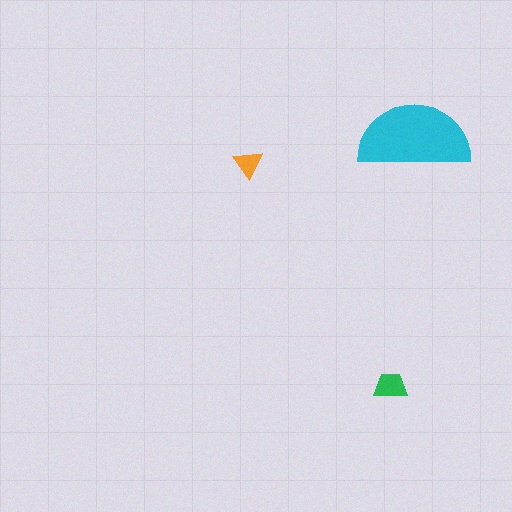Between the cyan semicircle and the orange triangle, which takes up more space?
The cyan semicircle.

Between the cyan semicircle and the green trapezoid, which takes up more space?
The cyan semicircle.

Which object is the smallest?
The orange triangle.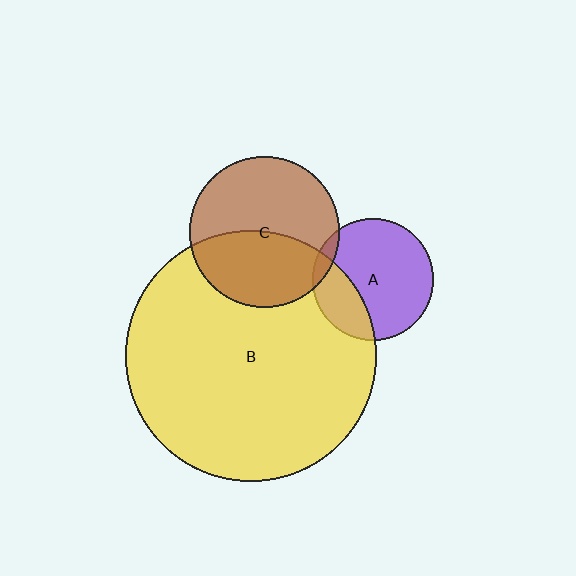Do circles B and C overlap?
Yes.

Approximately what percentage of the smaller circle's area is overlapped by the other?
Approximately 45%.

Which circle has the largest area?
Circle B (yellow).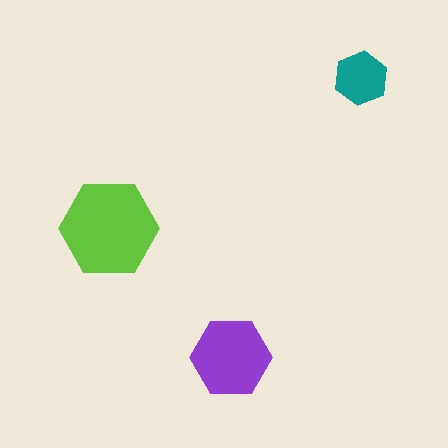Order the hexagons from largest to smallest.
the lime one, the purple one, the teal one.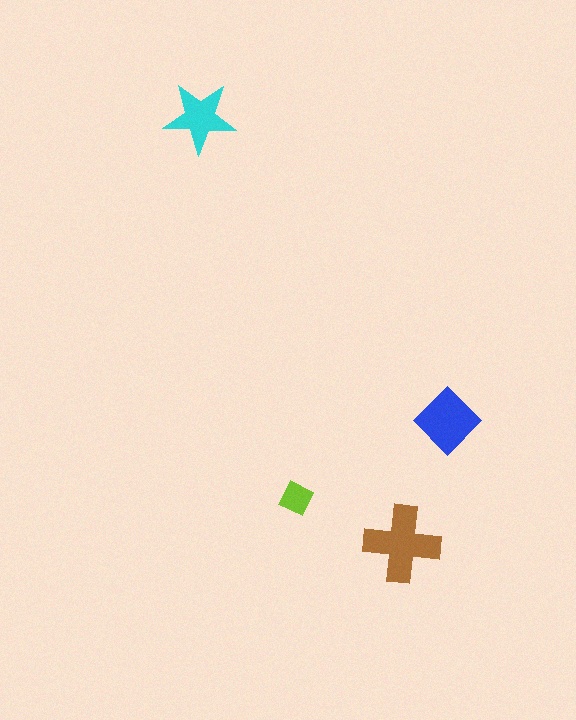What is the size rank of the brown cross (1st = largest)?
1st.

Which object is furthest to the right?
The blue diamond is rightmost.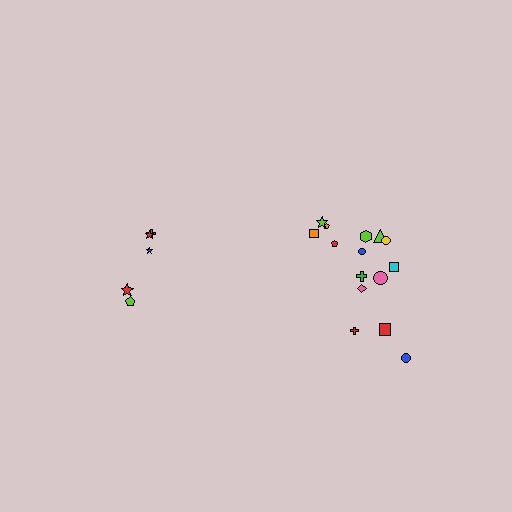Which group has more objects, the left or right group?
The right group.